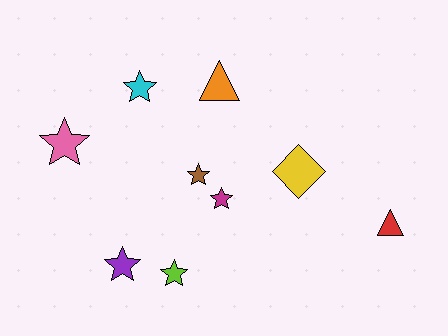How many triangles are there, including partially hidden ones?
There are 2 triangles.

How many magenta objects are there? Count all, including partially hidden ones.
There is 1 magenta object.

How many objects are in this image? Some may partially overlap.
There are 9 objects.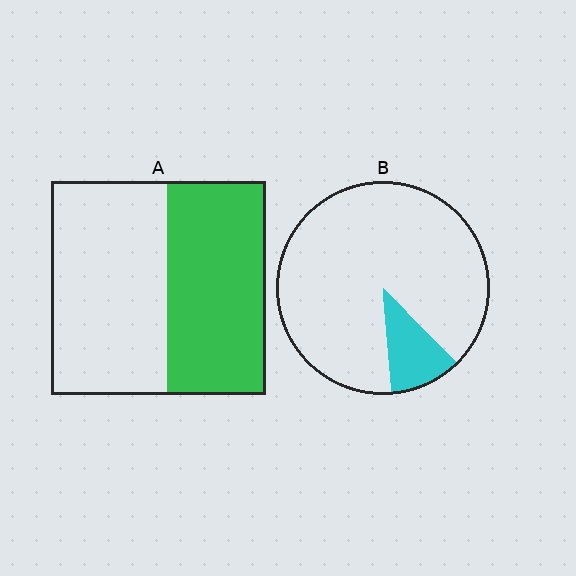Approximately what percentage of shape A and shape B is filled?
A is approximately 45% and B is approximately 10%.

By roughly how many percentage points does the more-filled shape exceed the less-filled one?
By roughly 35 percentage points (A over B).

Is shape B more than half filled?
No.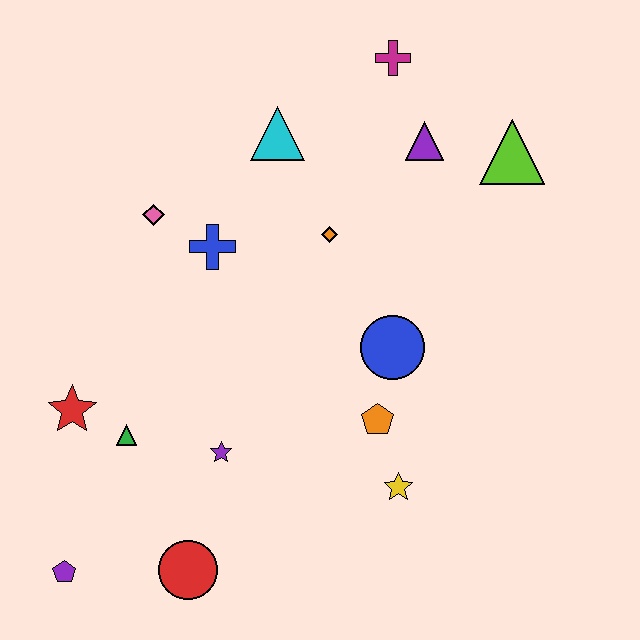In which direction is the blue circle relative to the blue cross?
The blue circle is to the right of the blue cross.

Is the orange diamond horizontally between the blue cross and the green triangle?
No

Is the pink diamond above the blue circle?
Yes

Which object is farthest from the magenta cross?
The purple pentagon is farthest from the magenta cross.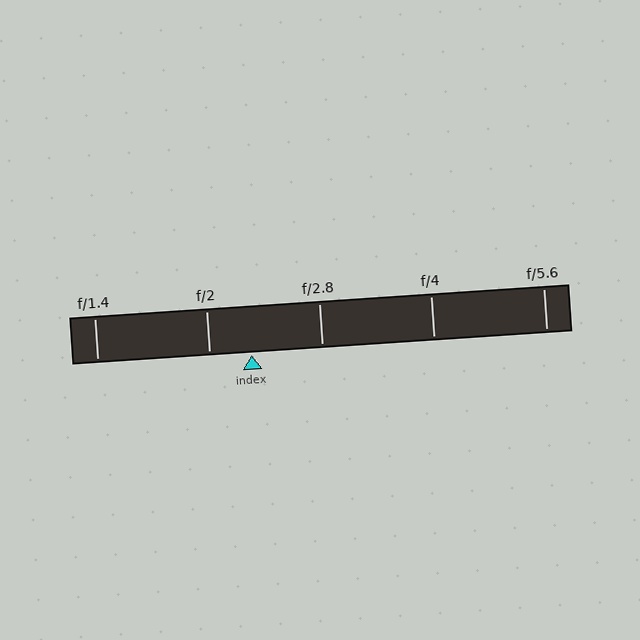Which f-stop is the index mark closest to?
The index mark is closest to f/2.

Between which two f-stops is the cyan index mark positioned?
The index mark is between f/2 and f/2.8.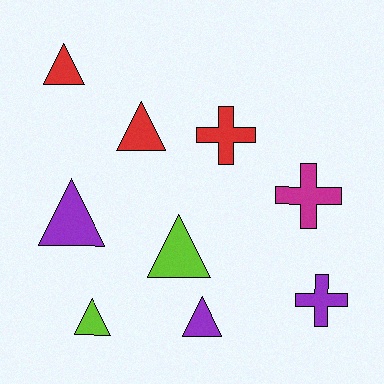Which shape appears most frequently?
Triangle, with 6 objects.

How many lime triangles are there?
There are 2 lime triangles.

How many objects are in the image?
There are 9 objects.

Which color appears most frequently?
Red, with 3 objects.